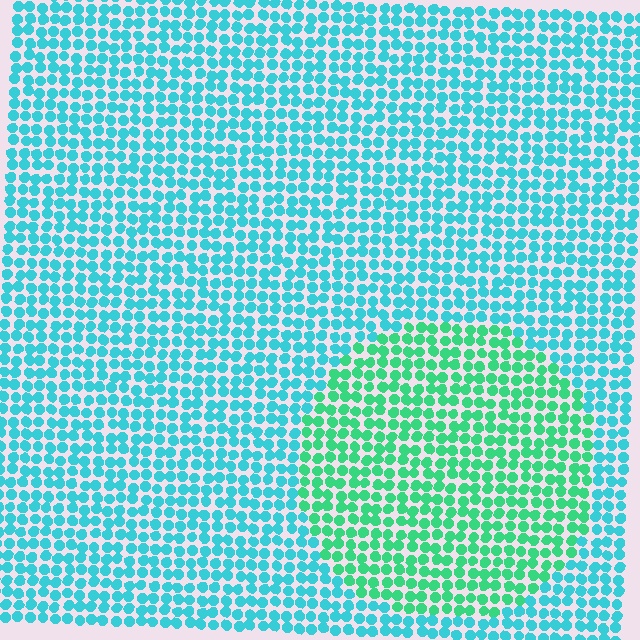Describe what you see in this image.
The image is filled with small cyan elements in a uniform arrangement. A circle-shaped region is visible where the elements are tinted to a slightly different hue, forming a subtle color boundary.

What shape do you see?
I see a circle.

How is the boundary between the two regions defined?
The boundary is defined purely by a slight shift in hue (about 36 degrees). Spacing, size, and orientation are identical on both sides.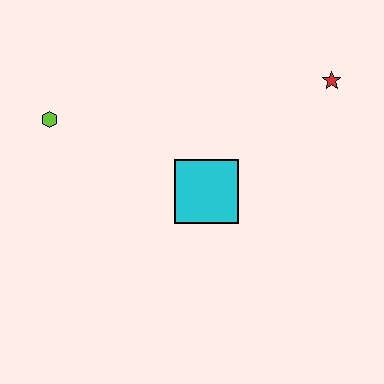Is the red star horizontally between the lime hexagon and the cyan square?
No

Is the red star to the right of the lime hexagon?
Yes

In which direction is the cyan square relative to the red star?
The cyan square is to the left of the red star.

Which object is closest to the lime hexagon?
The cyan square is closest to the lime hexagon.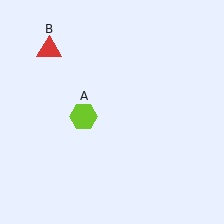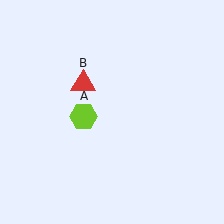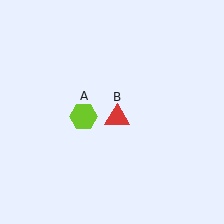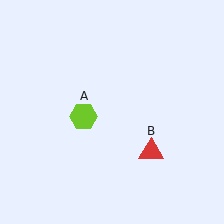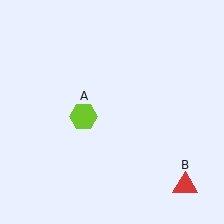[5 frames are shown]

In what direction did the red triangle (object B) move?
The red triangle (object B) moved down and to the right.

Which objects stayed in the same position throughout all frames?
Lime hexagon (object A) remained stationary.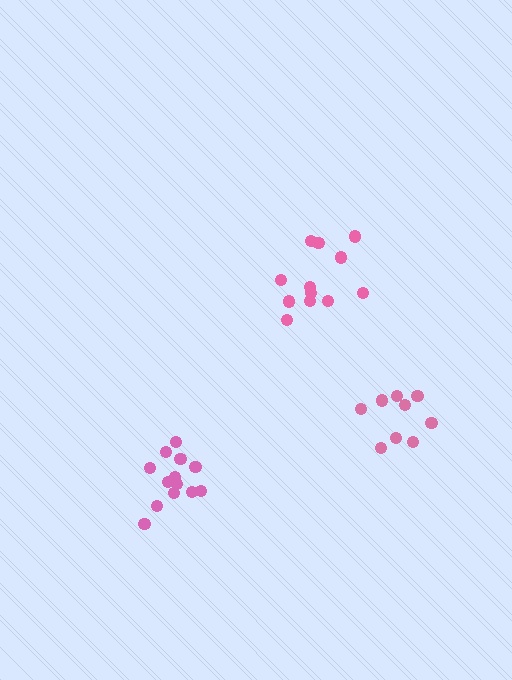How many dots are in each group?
Group 1: 12 dots, Group 2: 13 dots, Group 3: 9 dots (34 total).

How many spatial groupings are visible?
There are 3 spatial groupings.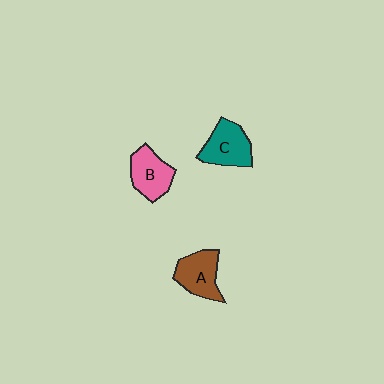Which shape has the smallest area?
Shape B (pink).